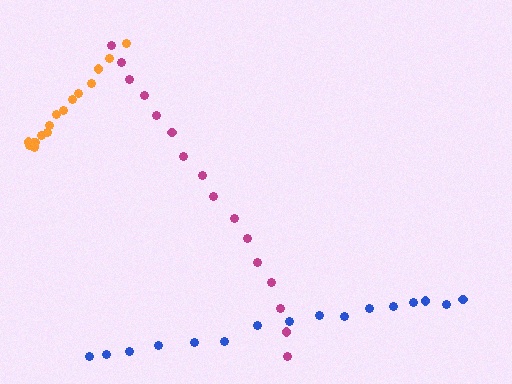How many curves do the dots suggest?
There are 3 distinct paths.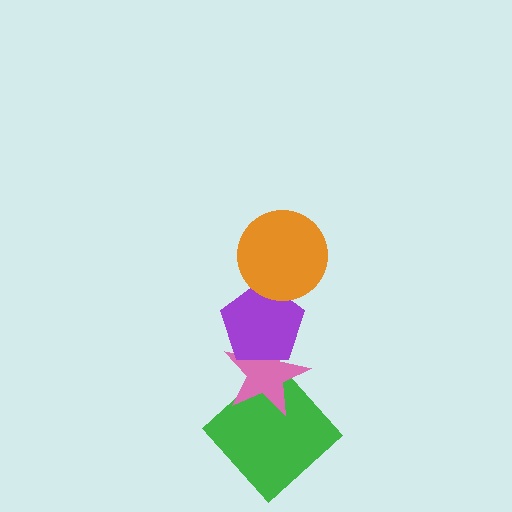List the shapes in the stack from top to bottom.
From top to bottom: the orange circle, the purple pentagon, the pink star, the green diamond.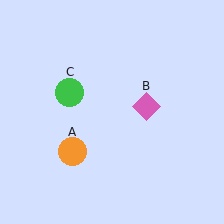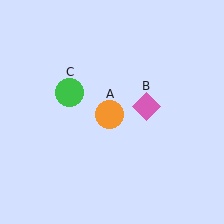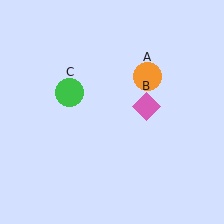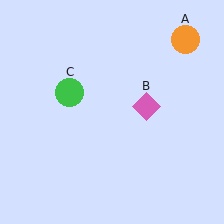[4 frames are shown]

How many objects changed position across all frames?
1 object changed position: orange circle (object A).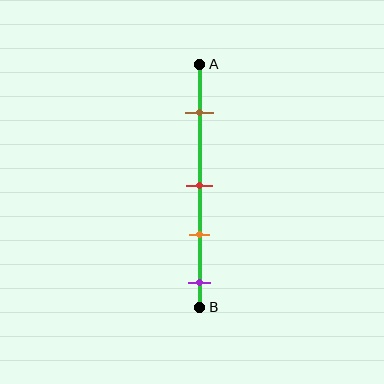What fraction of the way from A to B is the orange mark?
The orange mark is approximately 70% (0.7) of the way from A to B.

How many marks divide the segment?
There are 4 marks dividing the segment.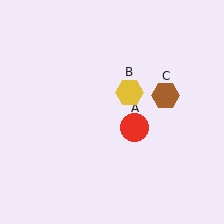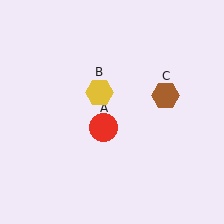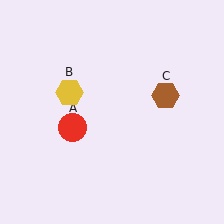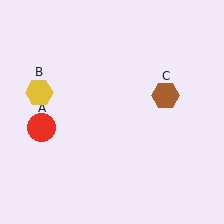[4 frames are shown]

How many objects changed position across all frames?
2 objects changed position: red circle (object A), yellow hexagon (object B).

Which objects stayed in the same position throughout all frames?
Brown hexagon (object C) remained stationary.